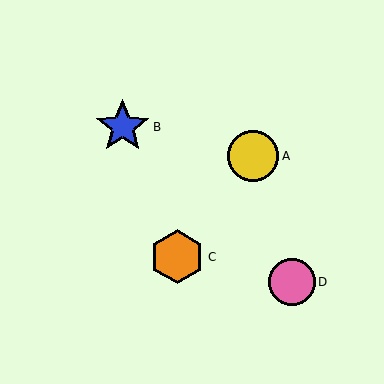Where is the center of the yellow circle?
The center of the yellow circle is at (253, 156).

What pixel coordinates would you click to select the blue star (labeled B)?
Click at (123, 127) to select the blue star B.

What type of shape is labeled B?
Shape B is a blue star.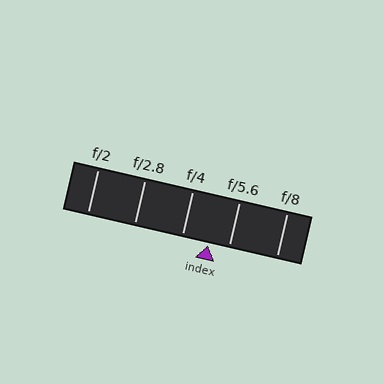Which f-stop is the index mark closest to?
The index mark is closest to f/5.6.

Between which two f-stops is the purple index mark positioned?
The index mark is between f/4 and f/5.6.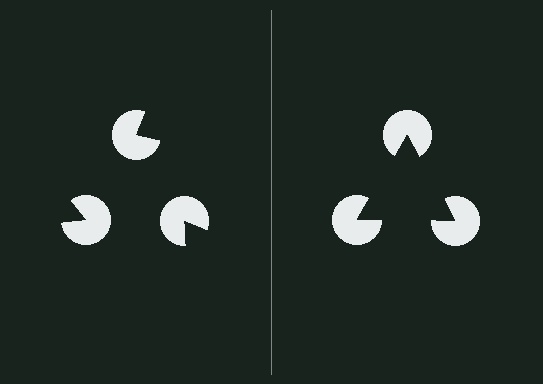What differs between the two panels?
The pac-man discs are positioned identically on both sides; only the wedge orientations differ. On the right they align to a triangle; on the left they are misaligned.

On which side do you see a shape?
An illusory triangle appears on the right side. On the left side the wedge cuts are rotated, so no coherent shape forms.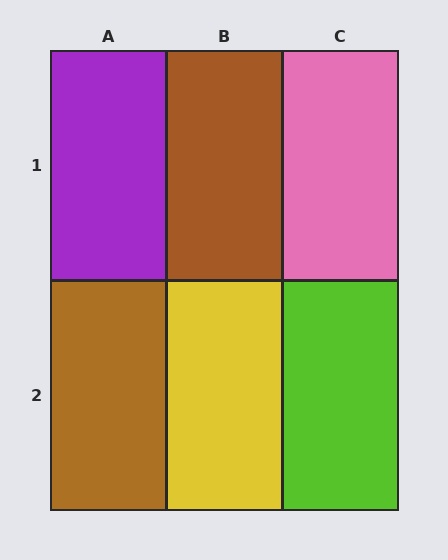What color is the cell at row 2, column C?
Lime.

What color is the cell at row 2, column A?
Brown.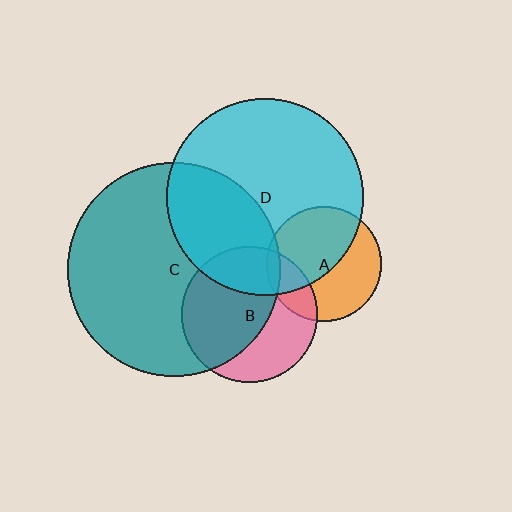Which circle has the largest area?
Circle C (teal).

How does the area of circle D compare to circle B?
Approximately 2.1 times.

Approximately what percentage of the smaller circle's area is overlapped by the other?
Approximately 60%.